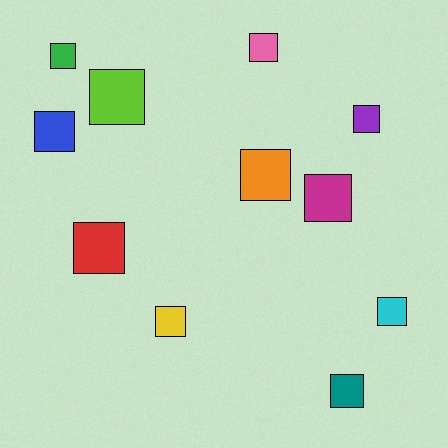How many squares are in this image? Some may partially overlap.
There are 11 squares.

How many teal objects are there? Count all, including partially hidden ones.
There is 1 teal object.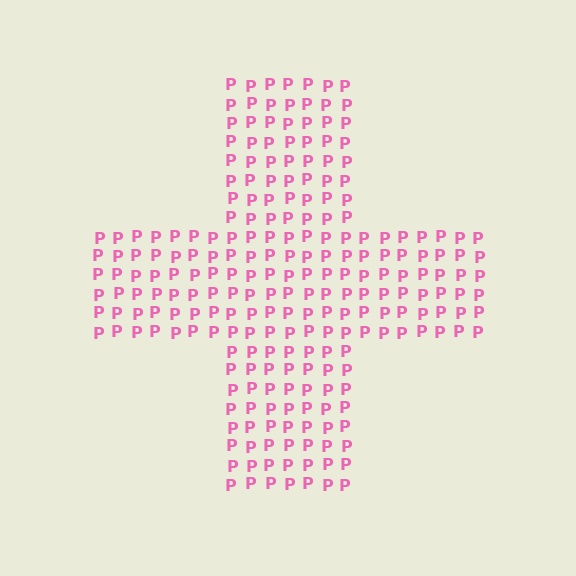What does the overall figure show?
The overall figure shows a cross.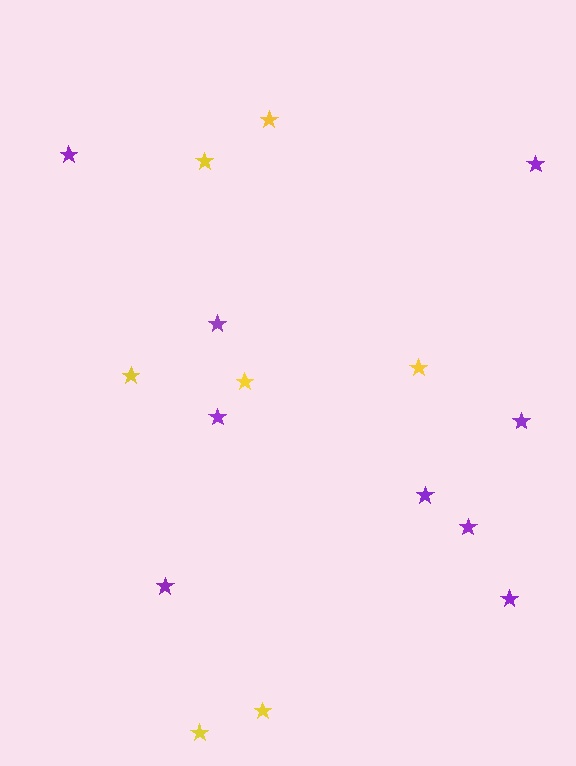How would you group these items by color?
There are 2 groups: one group of yellow stars (7) and one group of purple stars (9).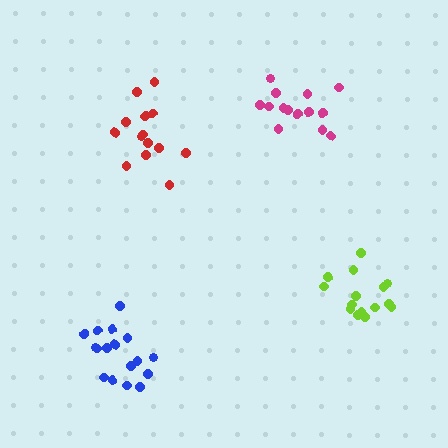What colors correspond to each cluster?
The clusters are colored: red, blue, lime, magenta.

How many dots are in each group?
Group 1: 14 dots, Group 2: 17 dots, Group 3: 15 dots, Group 4: 14 dots (60 total).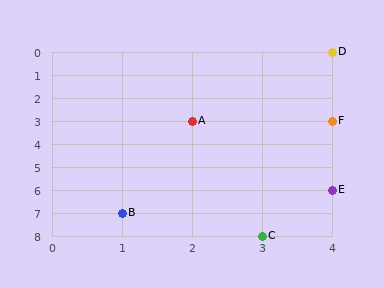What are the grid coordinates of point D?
Point D is at grid coordinates (4, 0).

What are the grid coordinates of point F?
Point F is at grid coordinates (4, 3).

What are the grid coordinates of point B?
Point B is at grid coordinates (1, 7).